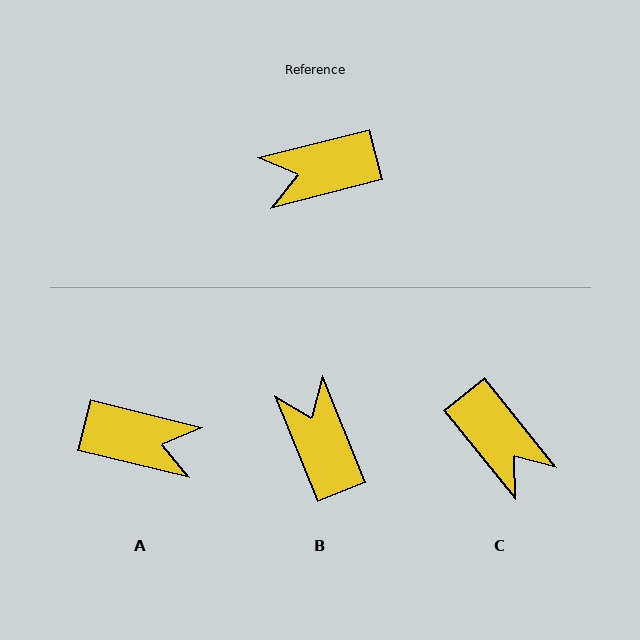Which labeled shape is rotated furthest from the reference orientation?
A, about 152 degrees away.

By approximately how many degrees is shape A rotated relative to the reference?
Approximately 152 degrees counter-clockwise.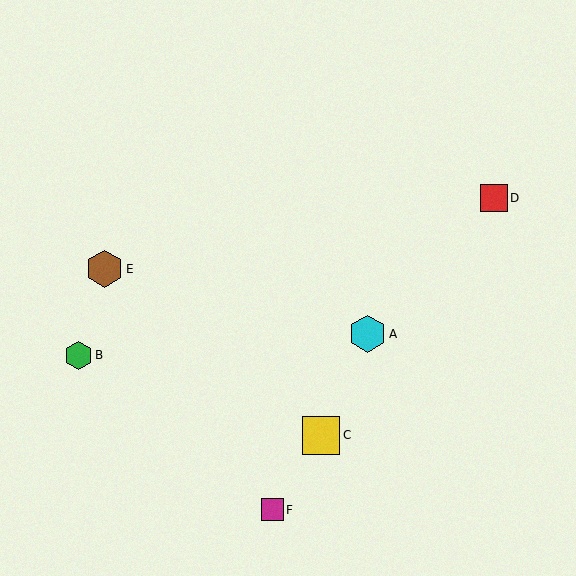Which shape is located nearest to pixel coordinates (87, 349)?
The green hexagon (labeled B) at (78, 356) is nearest to that location.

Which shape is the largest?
The yellow square (labeled C) is the largest.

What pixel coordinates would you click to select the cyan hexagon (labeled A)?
Click at (367, 334) to select the cyan hexagon A.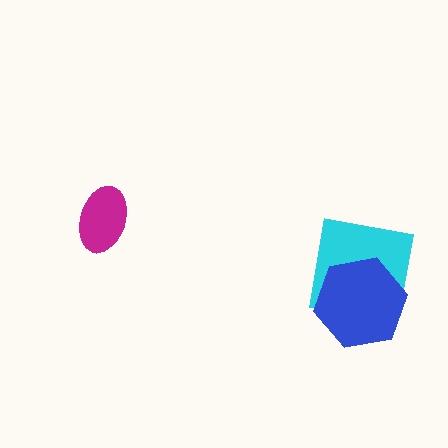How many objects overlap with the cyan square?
1 object overlaps with the cyan square.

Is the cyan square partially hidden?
Yes, it is partially covered by another shape.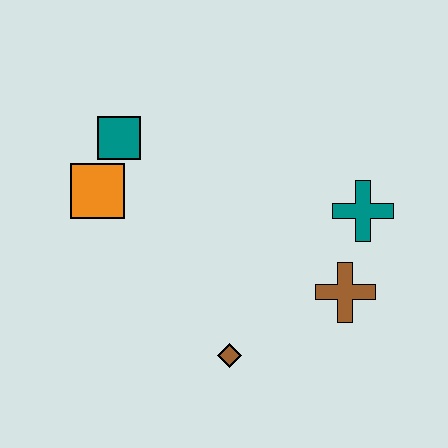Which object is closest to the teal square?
The orange square is closest to the teal square.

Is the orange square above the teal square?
No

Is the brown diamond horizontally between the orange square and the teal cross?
Yes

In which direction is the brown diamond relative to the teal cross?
The brown diamond is below the teal cross.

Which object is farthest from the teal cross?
The orange square is farthest from the teal cross.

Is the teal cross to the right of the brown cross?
Yes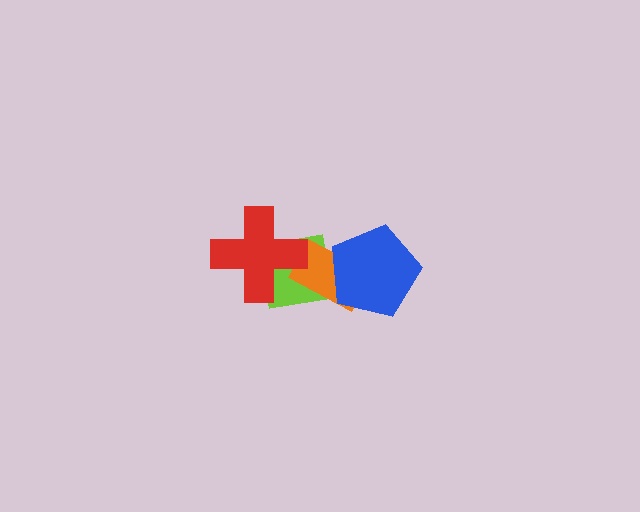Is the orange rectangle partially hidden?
Yes, it is partially covered by another shape.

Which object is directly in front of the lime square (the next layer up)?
The orange rectangle is directly in front of the lime square.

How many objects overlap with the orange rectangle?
3 objects overlap with the orange rectangle.